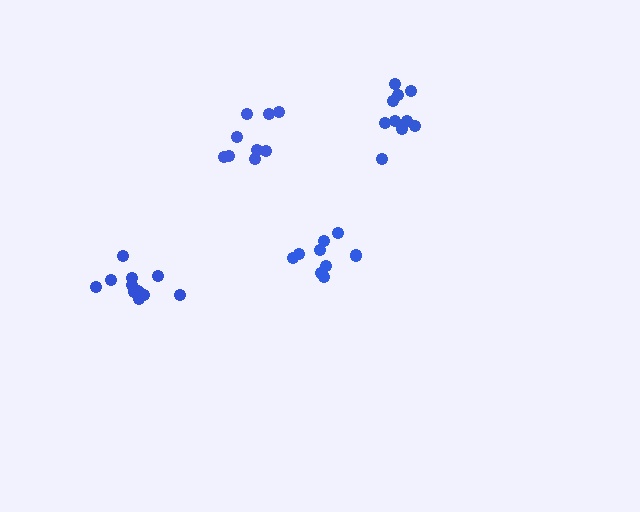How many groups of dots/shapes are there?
There are 4 groups.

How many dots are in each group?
Group 1: 9 dots, Group 2: 9 dots, Group 3: 10 dots, Group 4: 12 dots (40 total).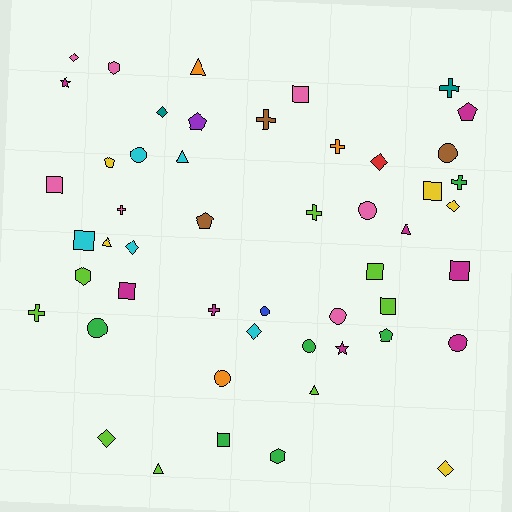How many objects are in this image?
There are 50 objects.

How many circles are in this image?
There are 9 circles.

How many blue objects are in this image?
There is 1 blue object.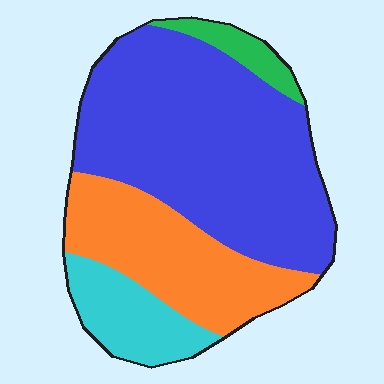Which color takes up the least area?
Green, at roughly 5%.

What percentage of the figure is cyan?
Cyan takes up about one eighth (1/8) of the figure.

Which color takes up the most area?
Blue, at roughly 55%.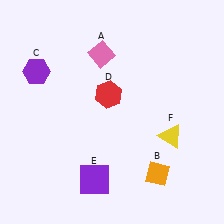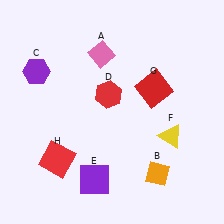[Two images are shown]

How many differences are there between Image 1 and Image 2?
There are 2 differences between the two images.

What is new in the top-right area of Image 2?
A red square (G) was added in the top-right area of Image 2.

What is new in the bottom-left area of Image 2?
A red square (H) was added in the bottom-left area of Image 2.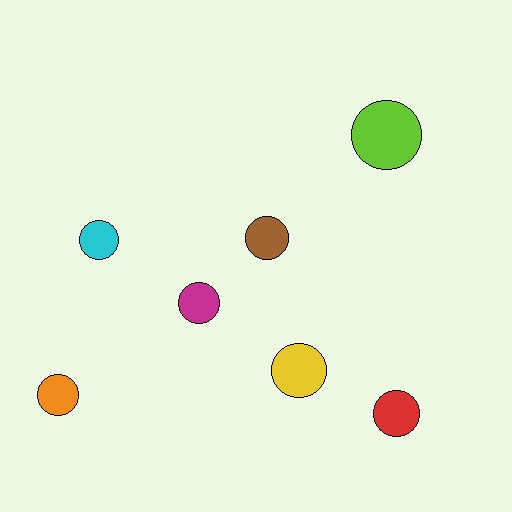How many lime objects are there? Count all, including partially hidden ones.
There is 1 lime object.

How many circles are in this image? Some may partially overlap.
There are 7 circles.